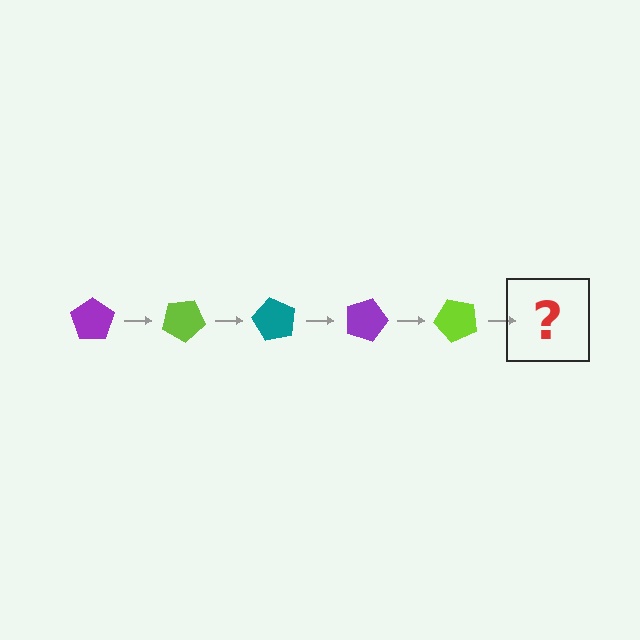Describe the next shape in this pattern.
It should be a teal pentagon, rotated 150 degrees from the start.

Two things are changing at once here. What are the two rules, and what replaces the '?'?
The two rules are that it rotates 30 degrees each step and the color cycles through purple, lime, and teal. The '?' should be a teal pentagon, rotated 150 degrees from the start.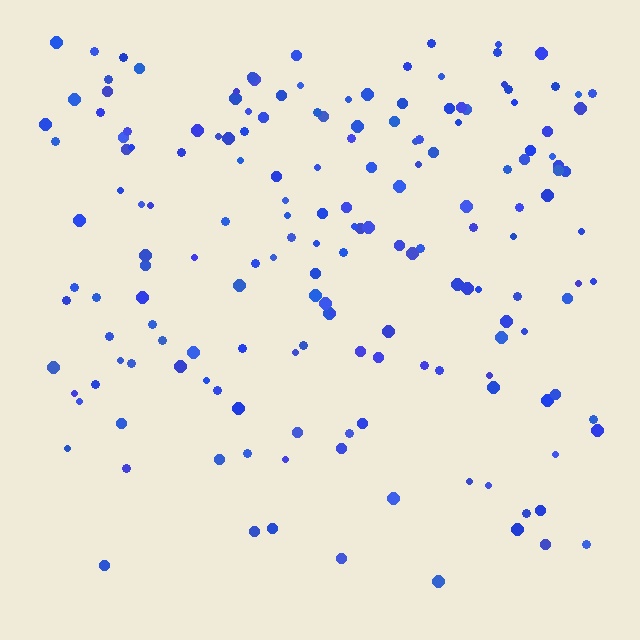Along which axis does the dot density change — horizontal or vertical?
Vertical.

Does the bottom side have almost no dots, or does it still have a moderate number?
Still a moderate number, just noticeably fewer than the top.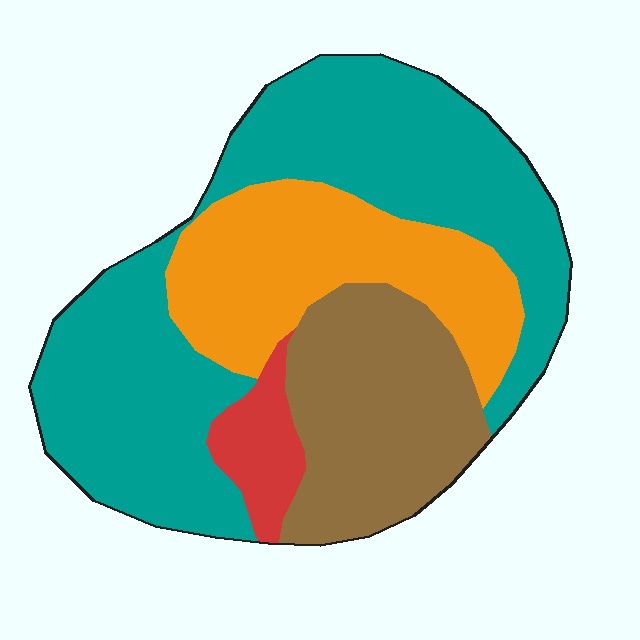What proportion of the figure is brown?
Brown takes up between a sixth and a third of the figure.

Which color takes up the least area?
Red, at roughly 5%.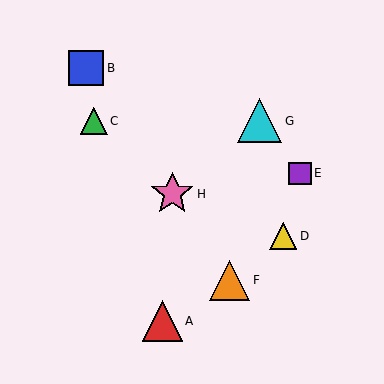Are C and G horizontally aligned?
Yes, both are at y≈121.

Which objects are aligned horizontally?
Objects C, G are aligned horizontally.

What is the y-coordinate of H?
Object H is at y≈194.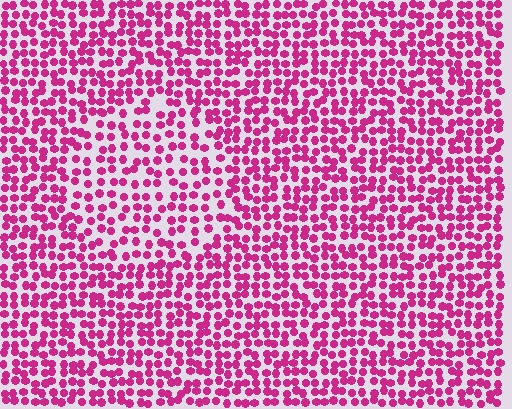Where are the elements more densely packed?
The elements are more densely packed outside the circle boundary.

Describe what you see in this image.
The image contains small magenta elements arranged at two different densities. A circle-shaped region is visible where the elements are less densely packed than the surrounding area.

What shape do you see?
I see a circle.